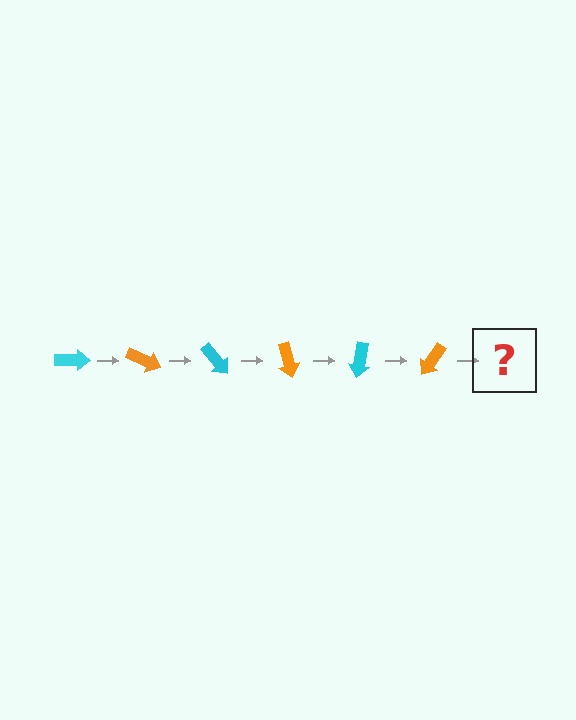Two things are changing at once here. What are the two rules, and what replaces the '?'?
The two rules are that it rotates 25 degrees each step and the color cycles through cyan and orange. The '?' should be a cyan arrow, rotated 150 degrees from the start.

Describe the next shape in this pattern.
It should be a cyan arrow, rotated 150 degrees from the start.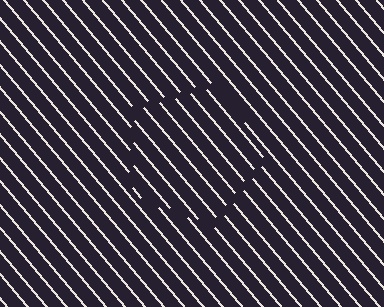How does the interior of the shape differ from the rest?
The interior of the shape contains the same grating, shifted by half a period — the contour is defined by the phase discontinuity where line-ends from the inner and outer gratings abut.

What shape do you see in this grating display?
An illusory pentagon. The interior of the shape contains the same grating, shifted by half a period — the contour is defined by the phase discontinuity where line-ends from the inner and outer gratings abut.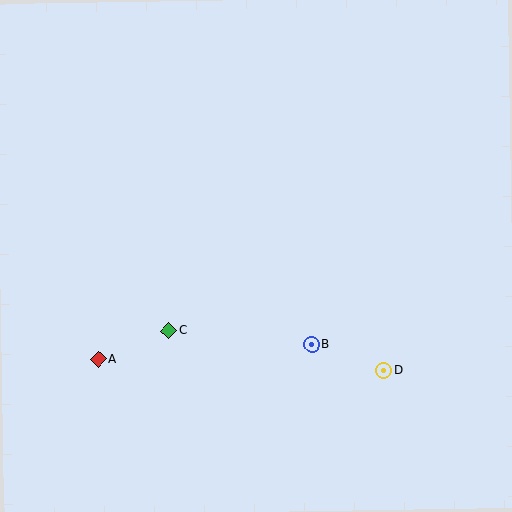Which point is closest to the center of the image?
Point B at (312, 344) is closest to the center.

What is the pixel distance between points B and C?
The distance between B and C is 143 pixels.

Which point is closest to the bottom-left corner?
Point A is closest to the bottom-left corner.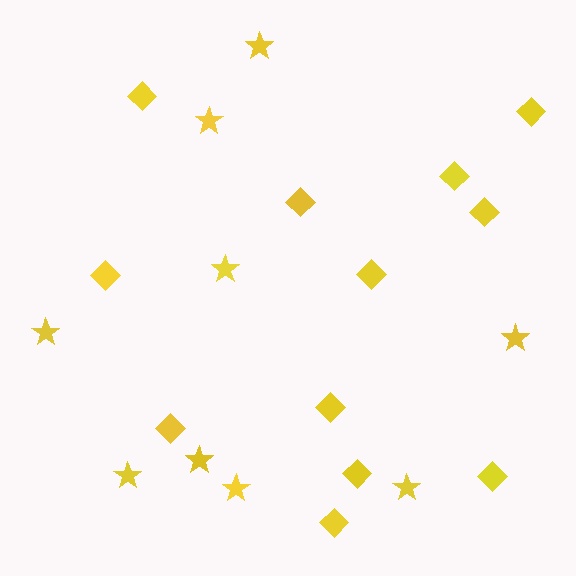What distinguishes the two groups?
There are 2 groups: one group of stars (9) and one group of diamonds (12).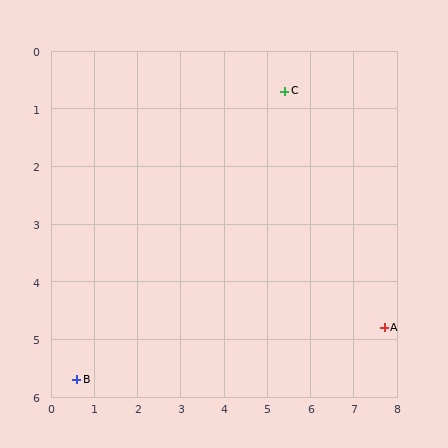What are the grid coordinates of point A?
Point A is at approximately (7.7, 4.8).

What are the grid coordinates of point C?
Point C is at approximately (5.4, 0.7).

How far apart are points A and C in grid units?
Points A and C are about 4.7 grid units apart.